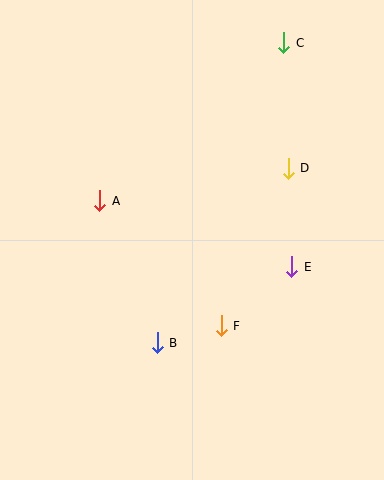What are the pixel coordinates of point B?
Point B is at (157, 343).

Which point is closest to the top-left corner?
Point A is closest to the top-left corner.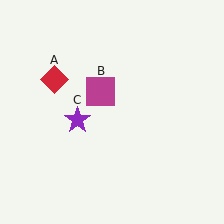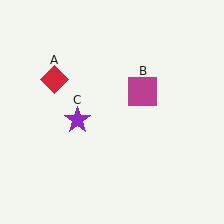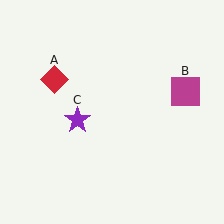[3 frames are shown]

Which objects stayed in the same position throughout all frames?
Red diamond (object A) and purple star (object C) remained stationary.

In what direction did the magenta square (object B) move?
The magenta square (object B) moved right.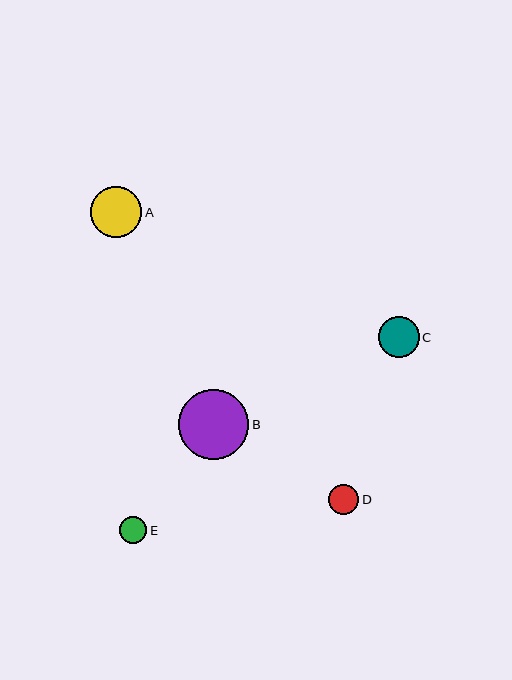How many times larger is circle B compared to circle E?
Circle B is approximately 2.6 times the size of circle E.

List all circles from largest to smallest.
From largest to smallest: B, A, C, D, E.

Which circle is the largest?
Circle B is the largest with a size of approximately 70 pixels.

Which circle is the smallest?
Circle E is the smallest with a size of approximately 27 pixels.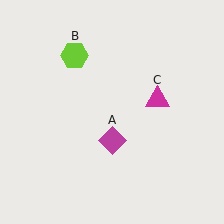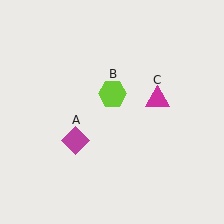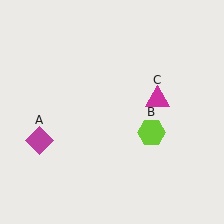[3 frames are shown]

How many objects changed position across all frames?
2 objects changed position: magenta diamond (object A), lime hexagon (object B).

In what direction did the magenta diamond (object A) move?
The magenta diamond (object A) moved left.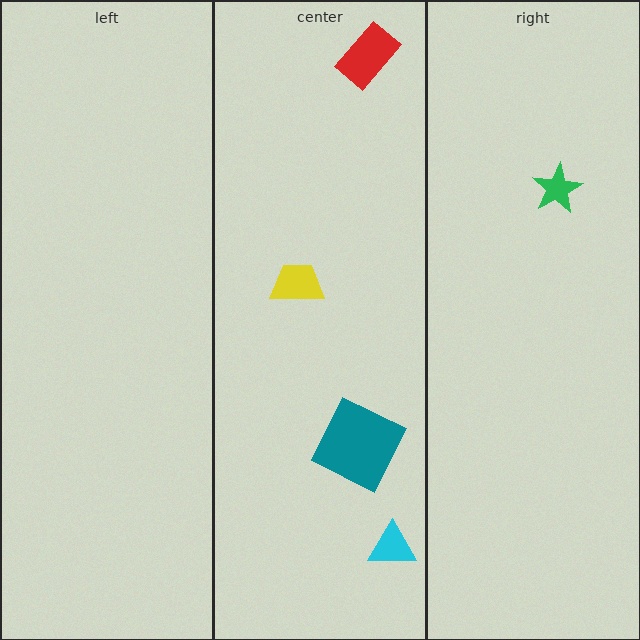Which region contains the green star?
The right region.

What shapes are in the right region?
The green star.